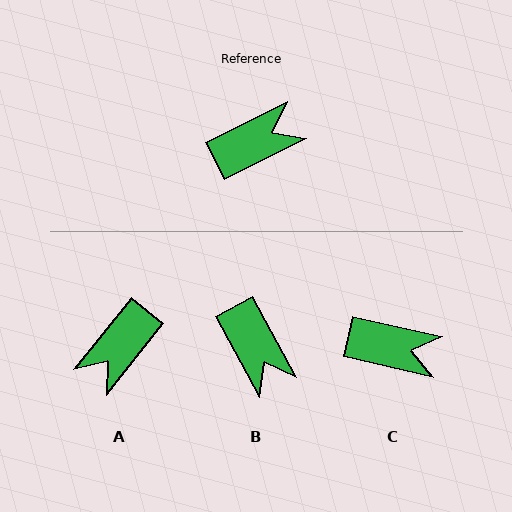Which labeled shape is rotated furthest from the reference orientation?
A, about 156 degrees away.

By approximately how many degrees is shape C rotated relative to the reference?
Approximately 40 degrees clockwise.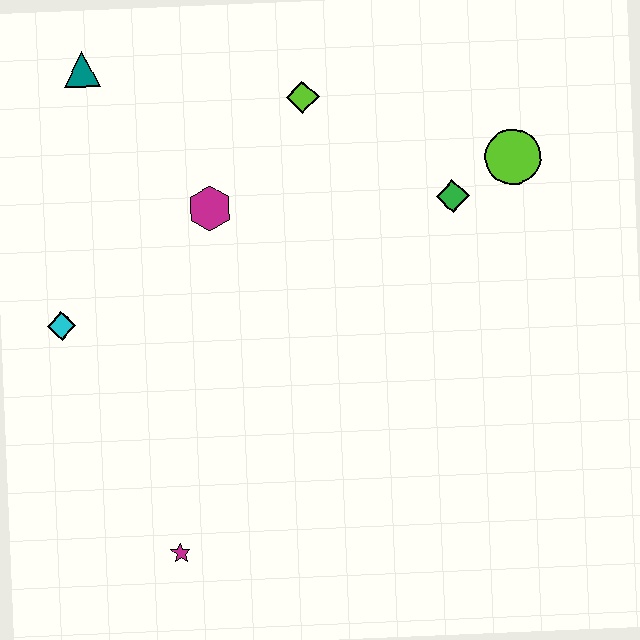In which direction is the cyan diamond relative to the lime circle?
The cyan diamond is to the left of the lime circle.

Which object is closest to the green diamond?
The lime circle is closest to the green diamond.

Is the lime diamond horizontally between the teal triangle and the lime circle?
Yes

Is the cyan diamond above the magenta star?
Yes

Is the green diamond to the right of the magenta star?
Yes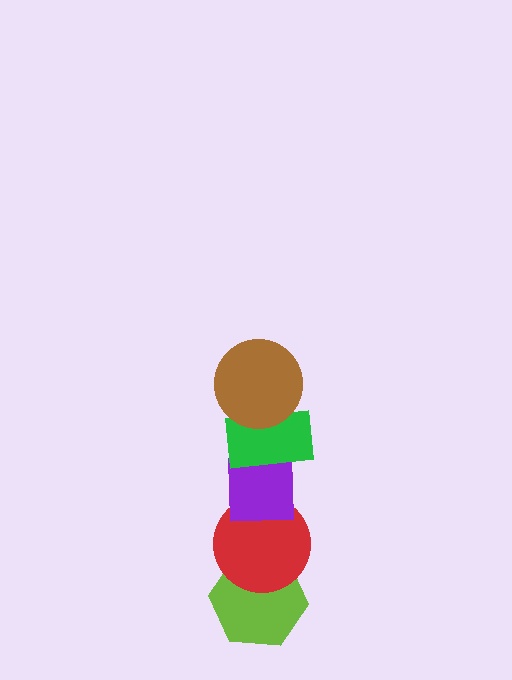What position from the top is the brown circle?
The brown circle is 1st from the top.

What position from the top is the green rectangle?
The green rectangle is 2nd from the top.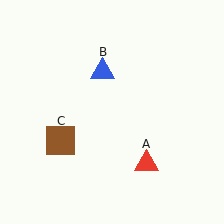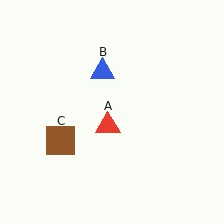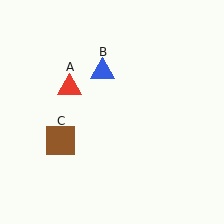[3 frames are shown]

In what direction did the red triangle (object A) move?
The red triangle (object A) moved up and to the left.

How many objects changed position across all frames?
1 object changed position: red triangle (object A).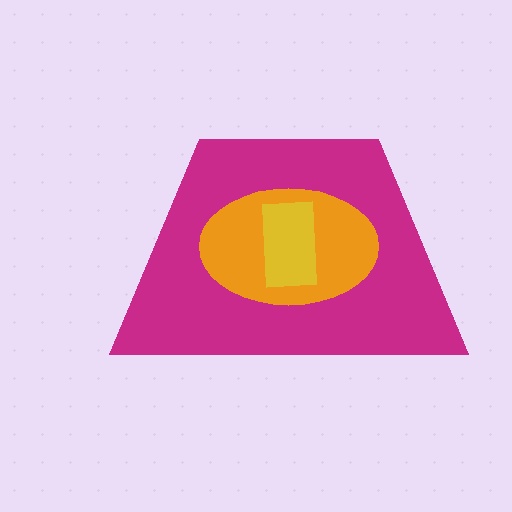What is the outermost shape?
The magenta trapezoid.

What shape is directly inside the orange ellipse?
The yellow rectangle.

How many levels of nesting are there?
3.